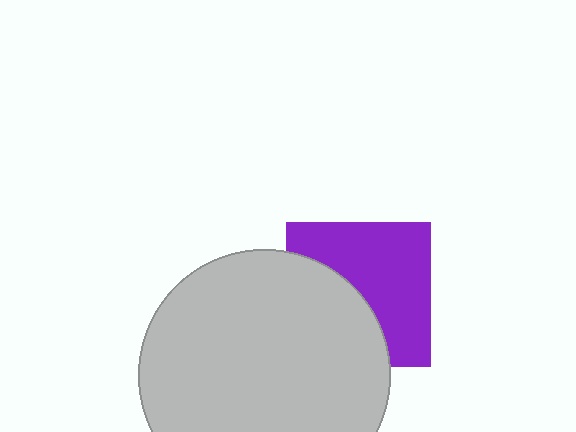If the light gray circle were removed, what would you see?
You would see the complete purple square.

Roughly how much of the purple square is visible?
About half of it is visible (roughly 57%).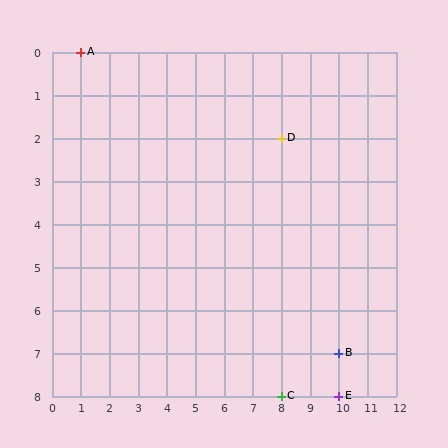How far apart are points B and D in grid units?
Points B and D are 2 columns and 5 rows apart (about 5.4 grid units diagonally).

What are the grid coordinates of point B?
Point B is at grid coordinates (10, 7).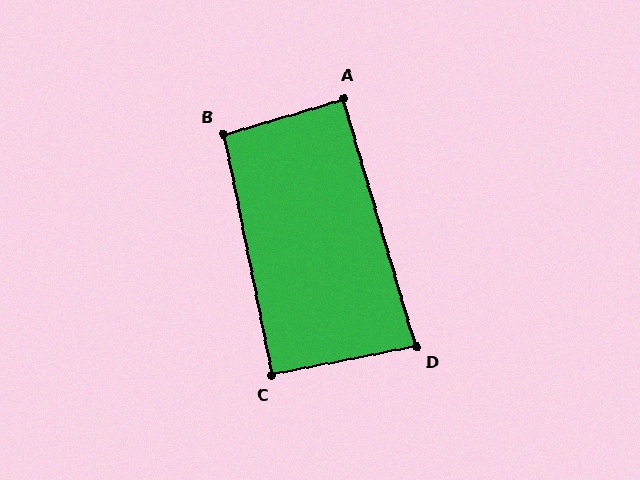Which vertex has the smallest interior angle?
D, at approximately 85 degrees.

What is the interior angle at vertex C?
Approximately 90 degrees (approximately right).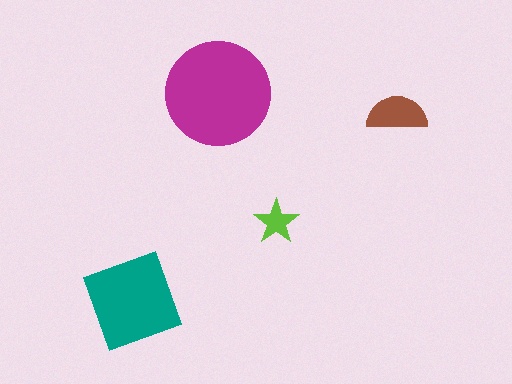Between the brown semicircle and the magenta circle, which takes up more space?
The magenta circle.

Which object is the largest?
The magenta circle.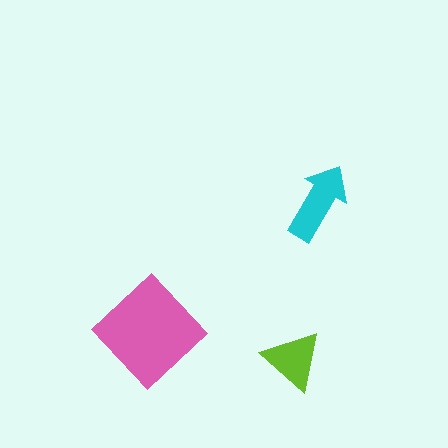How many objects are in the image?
There are 3 objects in the image.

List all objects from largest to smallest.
The pink diamond, the cyan arrow, the lime triangle.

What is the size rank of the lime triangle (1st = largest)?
3rd.